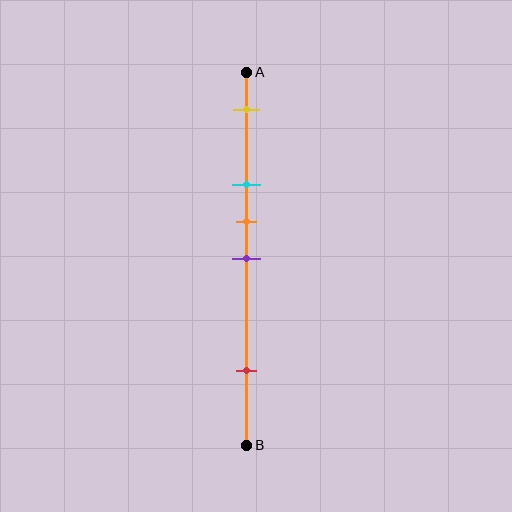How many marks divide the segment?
There are 5 marks dividing the segment.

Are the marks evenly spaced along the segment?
No, the marks are not evenly spaced.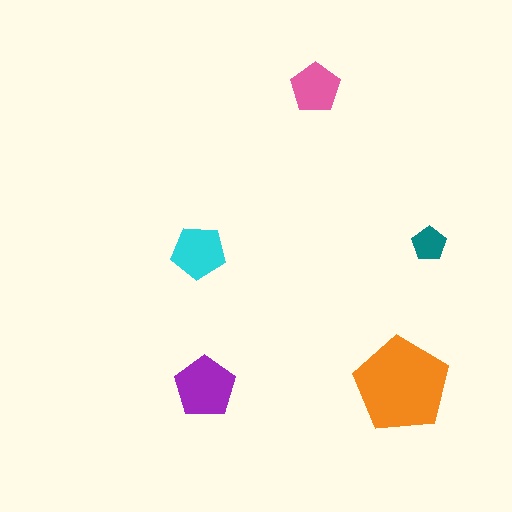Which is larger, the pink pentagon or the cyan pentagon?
The cyan one.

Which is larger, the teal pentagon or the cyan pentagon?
The cyan one.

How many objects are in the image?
There are 5 objects in the image.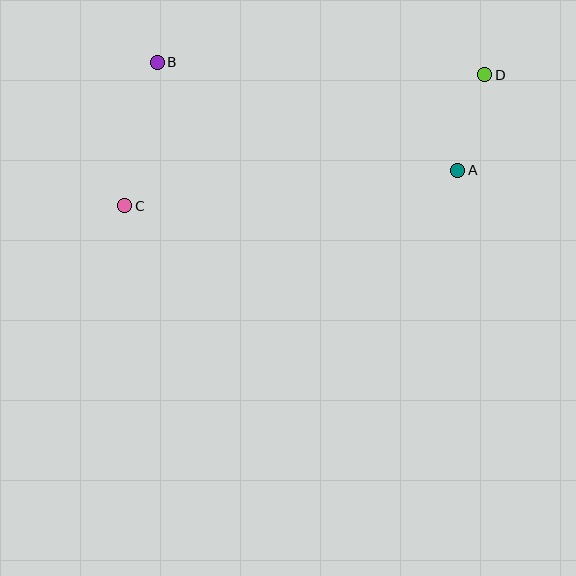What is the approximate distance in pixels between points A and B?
The distance between A and B is approximately 319 pixels.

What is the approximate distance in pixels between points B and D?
The distance between B and D is approximately 327 pixels.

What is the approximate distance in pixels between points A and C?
The distance between A and C is approximately 335 pixels.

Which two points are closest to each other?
Points A and D are closest to each other.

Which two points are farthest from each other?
Points C and D are farthest from each other.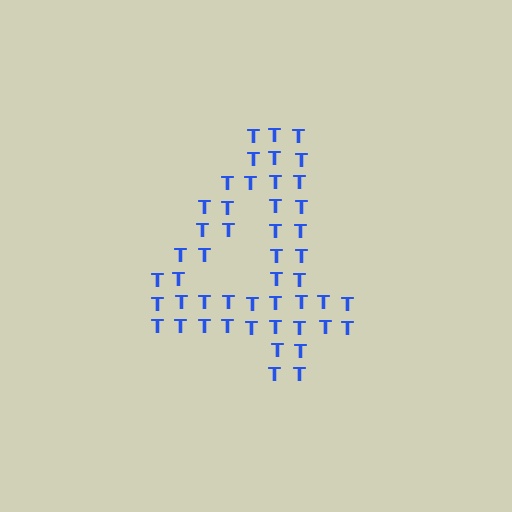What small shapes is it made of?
It is made of small letter T's.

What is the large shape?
The large shape is the digit 4.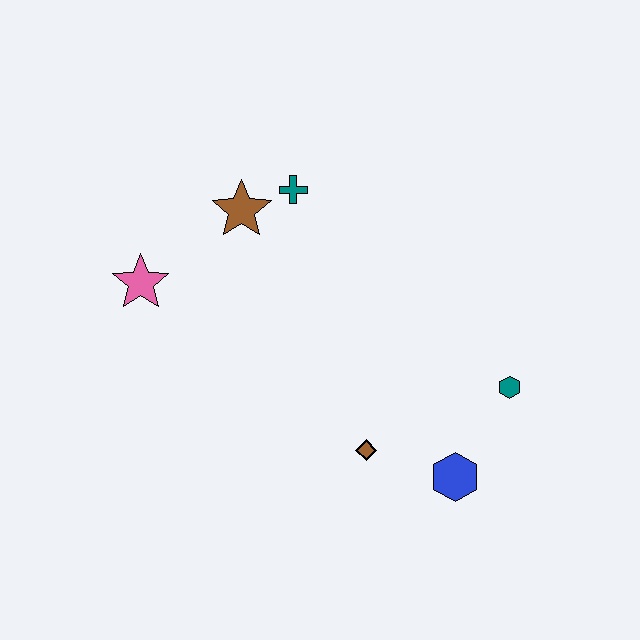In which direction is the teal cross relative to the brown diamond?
The teal cross is above the brown diamond.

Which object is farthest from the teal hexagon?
The pink star is farthest from the teal hexagon.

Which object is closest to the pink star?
The brown star is closest to the pink star.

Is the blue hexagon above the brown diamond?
No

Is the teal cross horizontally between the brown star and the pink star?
No